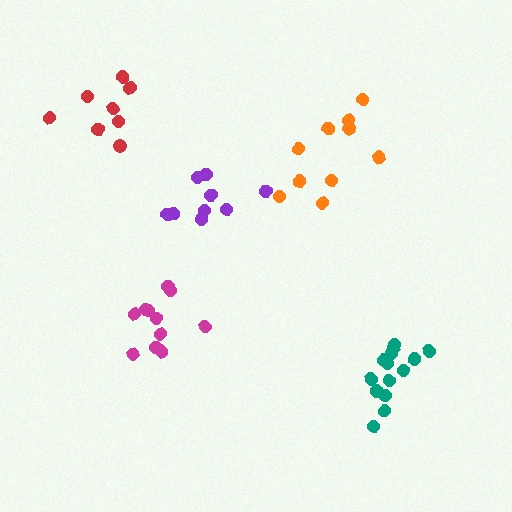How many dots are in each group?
Group 1: 8 dots, Group 2: 10 dots, Group 3: 14 dots, Group 4: 11 dots, Group 5: 10 dots (53 total).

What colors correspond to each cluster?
The clusters are colored: red, purple, teal, magenta, orange.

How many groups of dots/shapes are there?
There are 5 groups.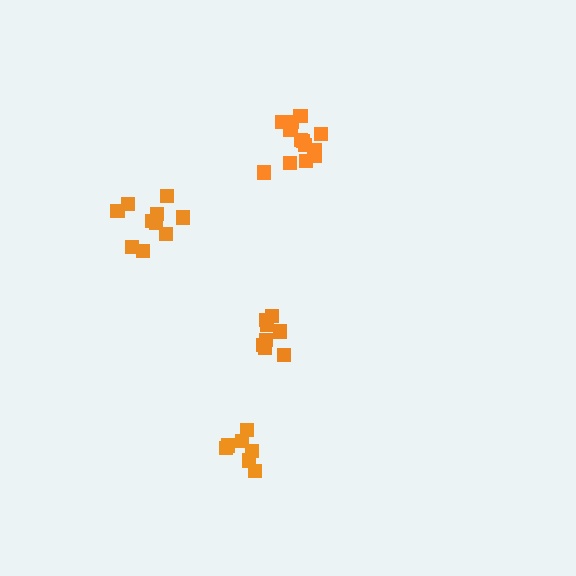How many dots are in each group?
Group 1: 13 dots, Group 2: 8 dots, Group 3: 7 dots, Group 4: 10 dots (38 total).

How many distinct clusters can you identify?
There are 4 distinct clusters.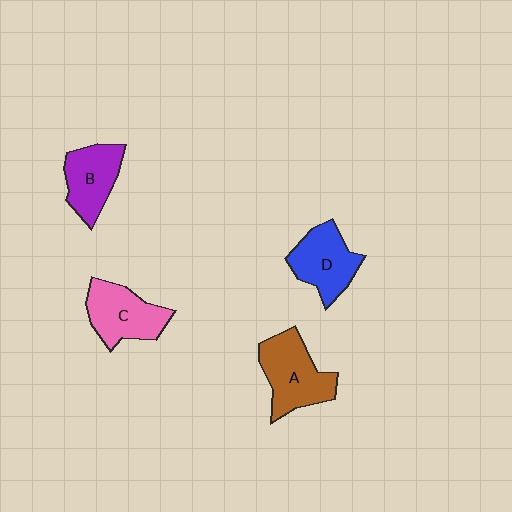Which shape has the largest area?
Shape A (brown).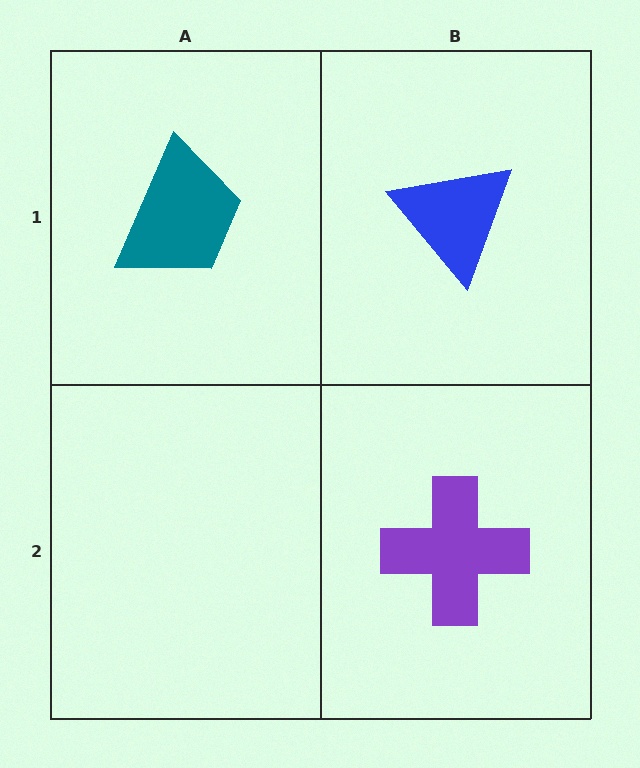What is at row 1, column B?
A blue triangle.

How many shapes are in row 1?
2 shapes.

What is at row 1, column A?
A teal trapezoid.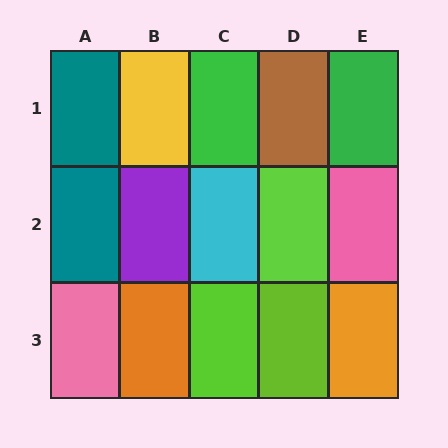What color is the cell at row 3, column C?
Lime.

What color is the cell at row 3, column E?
Orange.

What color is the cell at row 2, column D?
Lime.